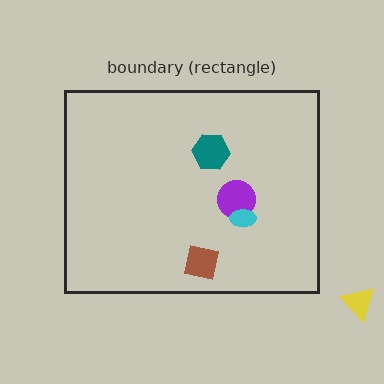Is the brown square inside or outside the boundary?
Inside.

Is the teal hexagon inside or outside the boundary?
Inside.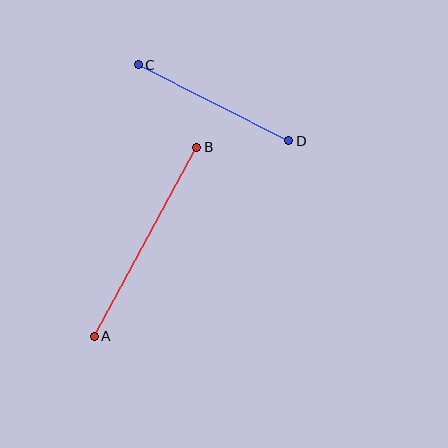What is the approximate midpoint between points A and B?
The midpoint is at approximately (145, 242) pixels.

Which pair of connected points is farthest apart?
Points A and B are farthest apart.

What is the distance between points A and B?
The distance is approximately 215 pixels.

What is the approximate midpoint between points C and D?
The midpoint is at approximately (213, 103) pixels.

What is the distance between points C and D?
The distance is approximately 169 pixels.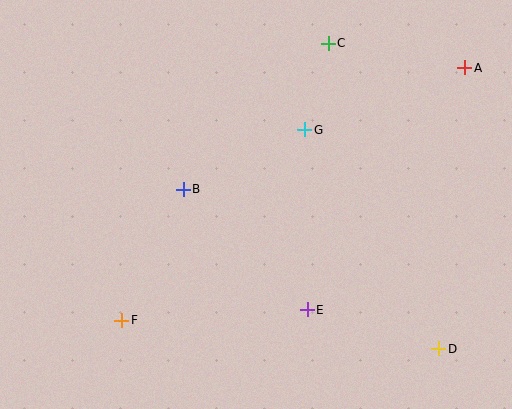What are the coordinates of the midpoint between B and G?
The midpoint between B and G is at (244, 160).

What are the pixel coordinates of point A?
Point A is at (465, 68).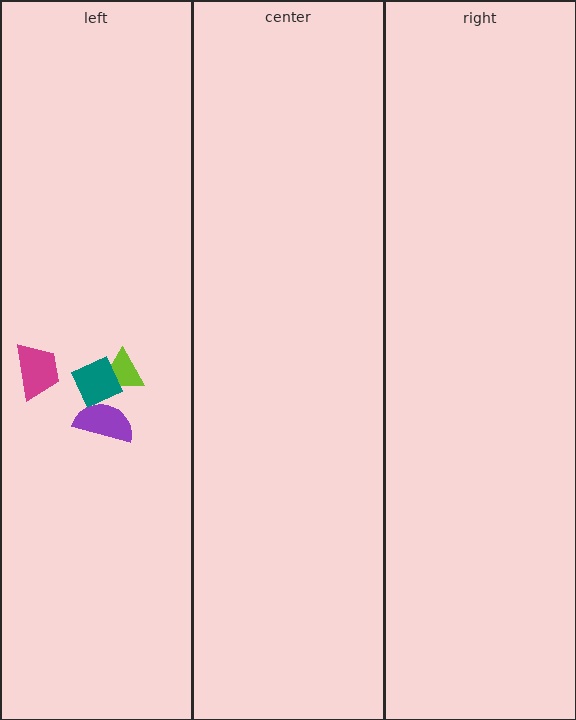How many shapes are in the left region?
4.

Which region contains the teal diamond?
The left region.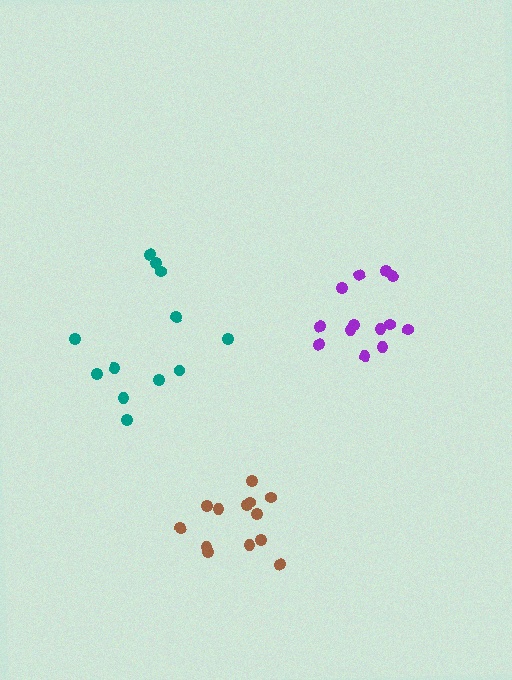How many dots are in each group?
Group 1: 13 dots, Group 2: 13 dots, Group 3: 12 dots (38 total).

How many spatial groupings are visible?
There are 3 spatial groupings.